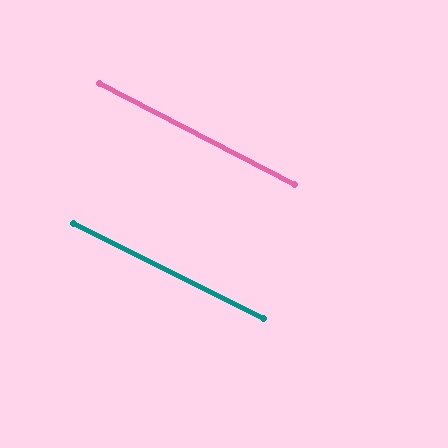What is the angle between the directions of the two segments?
Approximately 1 degree.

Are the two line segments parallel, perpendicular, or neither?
Parallel — their directions differ by only 0.8°.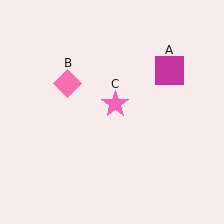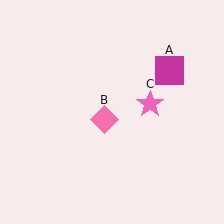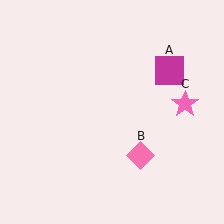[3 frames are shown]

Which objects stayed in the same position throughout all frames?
Magenta square (object A) remained stationary.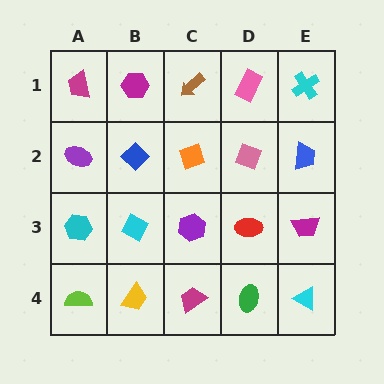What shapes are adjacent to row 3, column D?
A pink diamond (row 2, column D), a green ellipse (row 4, column D), a purple hexagon (row 3, column C), a magenta trapezoid (row 3, column E).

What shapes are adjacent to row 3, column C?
An orange diamond (row 2, column C), a magenta trapezoid (row 4, column C), a cyan diamond (row 3, column B), a red ellipse (row 3, column D).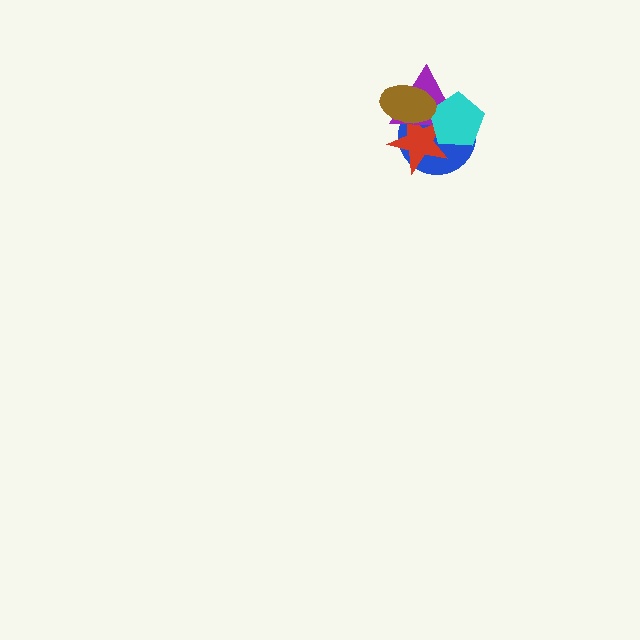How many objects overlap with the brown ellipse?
4 objects overlap with the brown ellipse.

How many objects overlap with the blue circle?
4 objects overlap with the blue circle.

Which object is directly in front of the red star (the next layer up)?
The purple triangle is directly in front of the red star.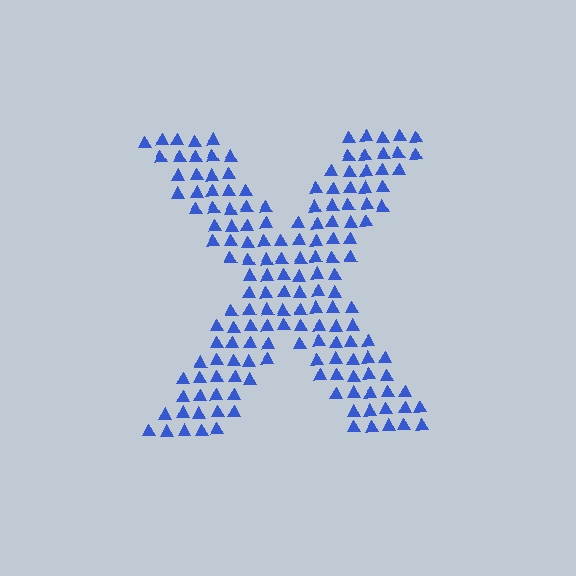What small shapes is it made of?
It is made of small triangles.